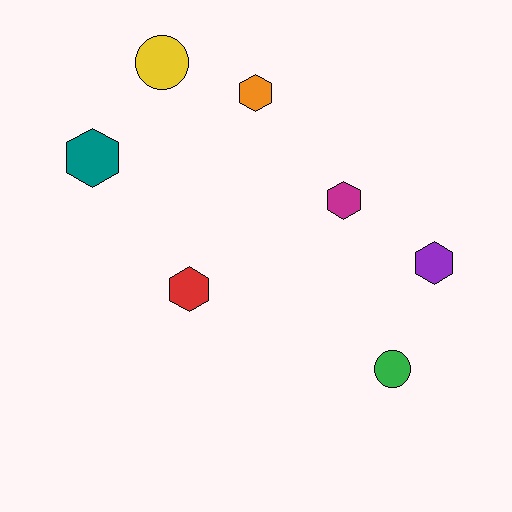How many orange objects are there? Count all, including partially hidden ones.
There is 1 orange object.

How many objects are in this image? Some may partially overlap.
There are 7 objects.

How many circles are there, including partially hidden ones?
There are 2 circles.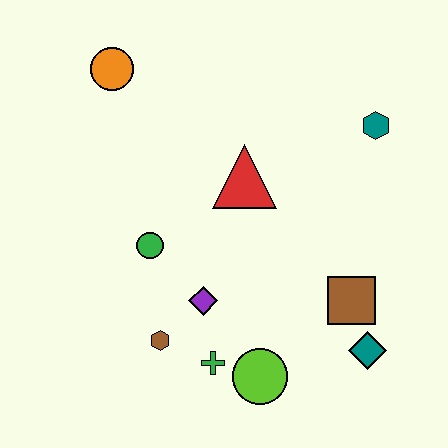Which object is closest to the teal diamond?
The brown square is closest to the teal diamond.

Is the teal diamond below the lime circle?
No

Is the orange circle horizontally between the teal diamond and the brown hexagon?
No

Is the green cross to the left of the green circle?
No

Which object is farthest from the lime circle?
The orange circle is farthest from the lime circle.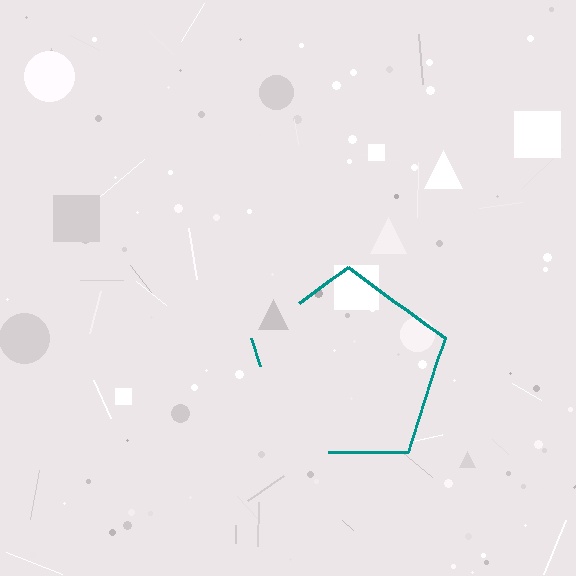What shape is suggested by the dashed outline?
The dashed outline suggests a pentagon.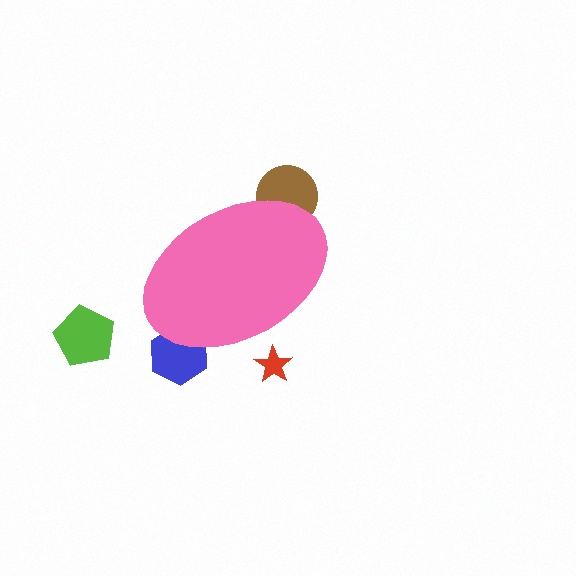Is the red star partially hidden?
Yes, the red star is partially hidden behind the pink ellipse.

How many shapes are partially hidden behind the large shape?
3 shapes are partially hidden.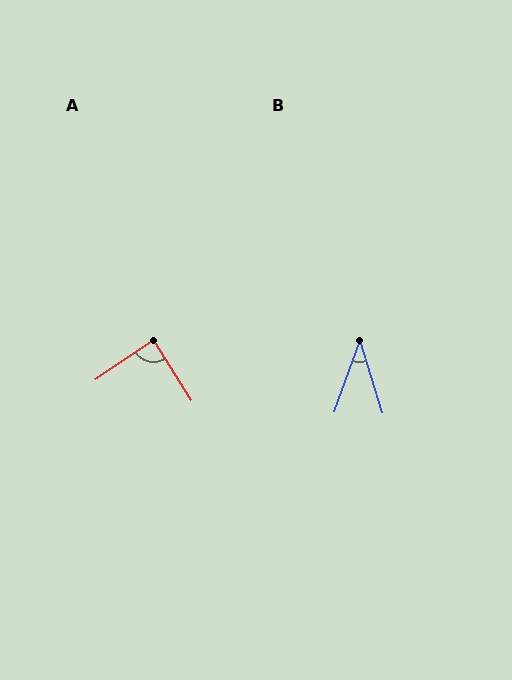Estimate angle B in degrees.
Approximately 36 degrees.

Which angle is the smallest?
B, at approximately 36 degrees.